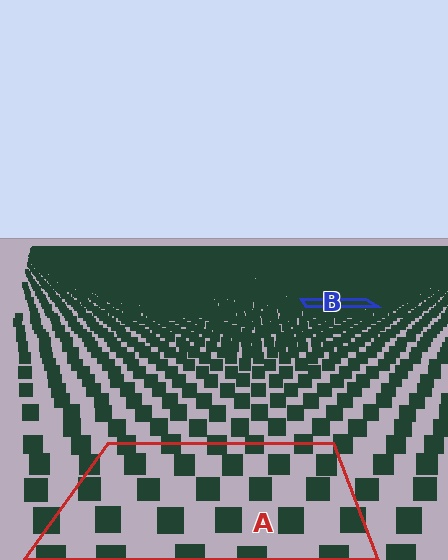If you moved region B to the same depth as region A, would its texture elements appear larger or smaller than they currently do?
They would appear larger. At a closer depth, the same texture elements are projected at a bigger on-screen size.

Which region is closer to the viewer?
Region A is closer. The texture elements there are larger and more spread out.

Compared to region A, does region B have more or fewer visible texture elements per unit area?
Region B has more texture elements per unit area — they are packed more densely because it is farther away.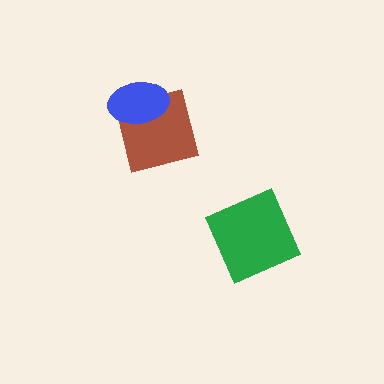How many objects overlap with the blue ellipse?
1 object overlaps with the blue ellipse.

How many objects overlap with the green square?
0 objects overlap with the green square.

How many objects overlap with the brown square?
1 object overlaps with the brown square.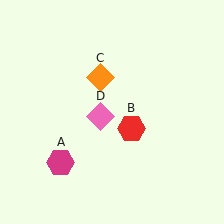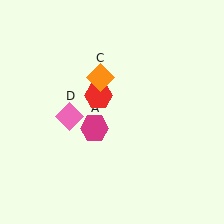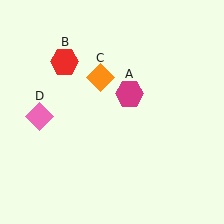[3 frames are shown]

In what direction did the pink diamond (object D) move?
The pink diamond (object D) moved left.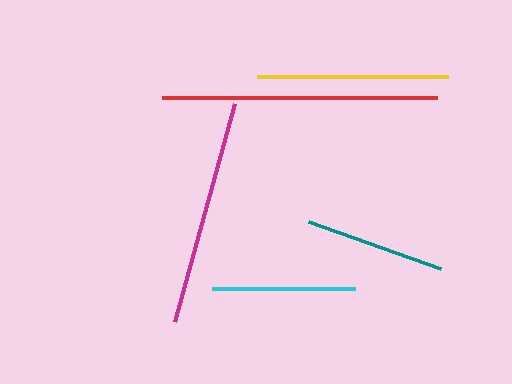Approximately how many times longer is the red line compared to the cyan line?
The red line is approximately 1.9 times the length of the cyan line.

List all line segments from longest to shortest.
From longest to shortest: red, magenta, yellow, cyan, teal.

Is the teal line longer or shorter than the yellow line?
The yellow line is longer than the teal line.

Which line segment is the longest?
The red line is the longest at approximately 275 pixels.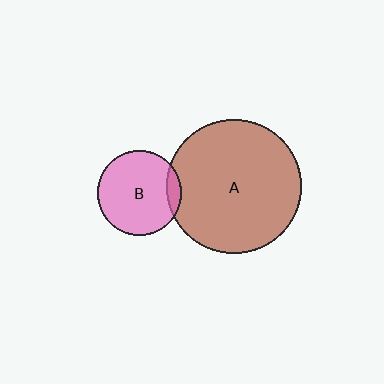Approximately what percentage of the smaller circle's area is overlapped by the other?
Approximately 10%.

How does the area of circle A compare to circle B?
Approximately 2.5 times.